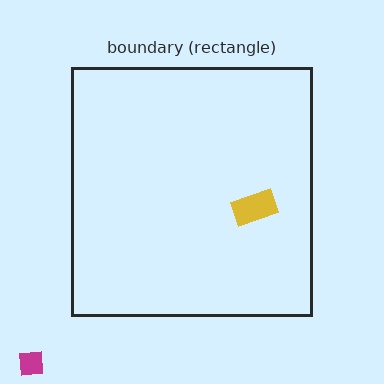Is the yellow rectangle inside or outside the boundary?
Inside.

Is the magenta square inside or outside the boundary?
Outside.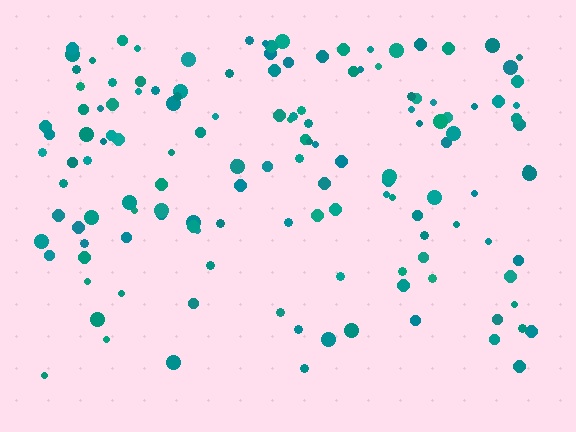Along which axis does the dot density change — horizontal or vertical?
Vertical.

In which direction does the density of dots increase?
From bottom to top, with the top side densest.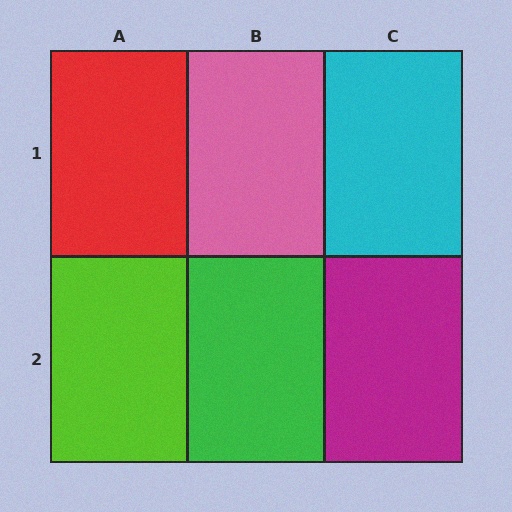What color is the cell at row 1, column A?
Red.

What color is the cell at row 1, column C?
Cyan.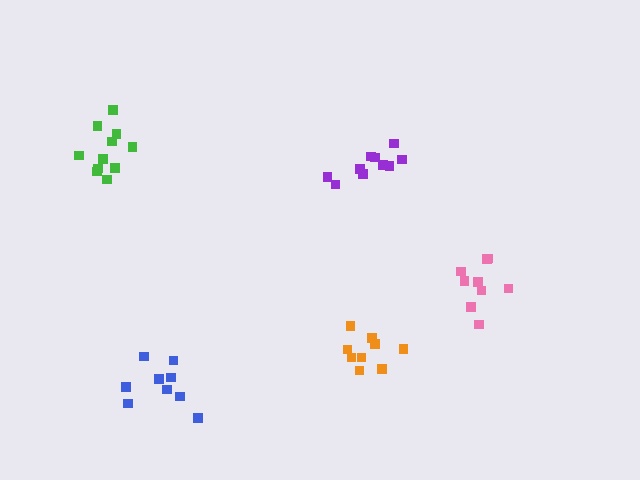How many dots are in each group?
Group 1: 9 dots, Group 2: 11 dots, Group 3: 10 dots, Group 4: 9 dots, Group 5: 9 dots (48 total).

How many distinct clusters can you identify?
There are 5 distinct clusters.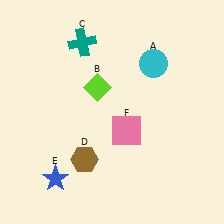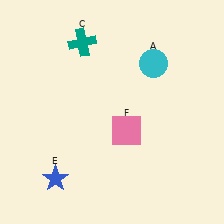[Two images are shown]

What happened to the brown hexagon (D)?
The brown hexagon (D) was removed in Image 2. It was in the bottom-left area of Image 1.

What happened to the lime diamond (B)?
The lime diamond (B) was removed in Image 2. It was in the top-left area of Image 1.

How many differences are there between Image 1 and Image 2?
There are 2 differences between the two images.